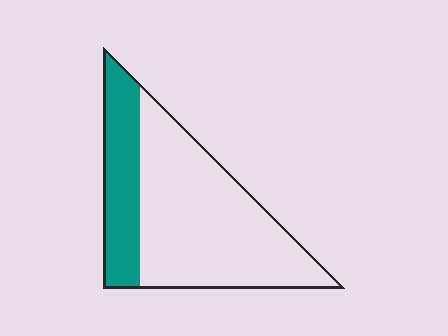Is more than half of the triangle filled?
No.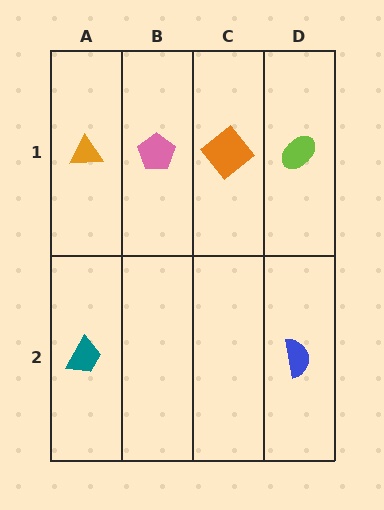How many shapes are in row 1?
4 shapes.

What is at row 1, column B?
A pink pentagon.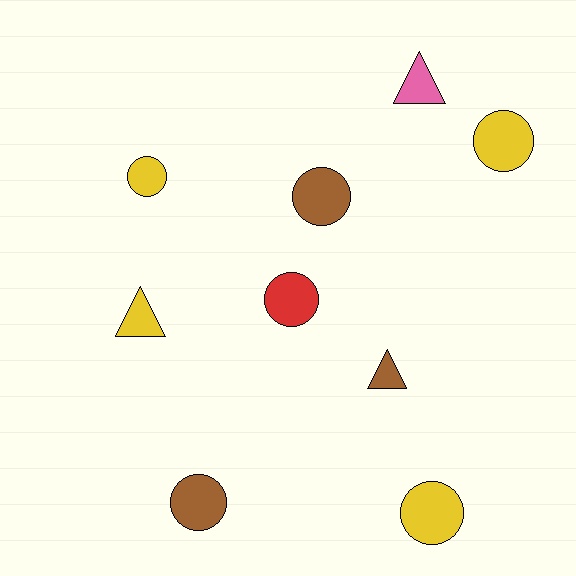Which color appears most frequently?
Yellow, with 4 objects.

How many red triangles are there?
There are no red triangles.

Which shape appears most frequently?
Circle, with 6 objects.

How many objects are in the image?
There are 9 objects.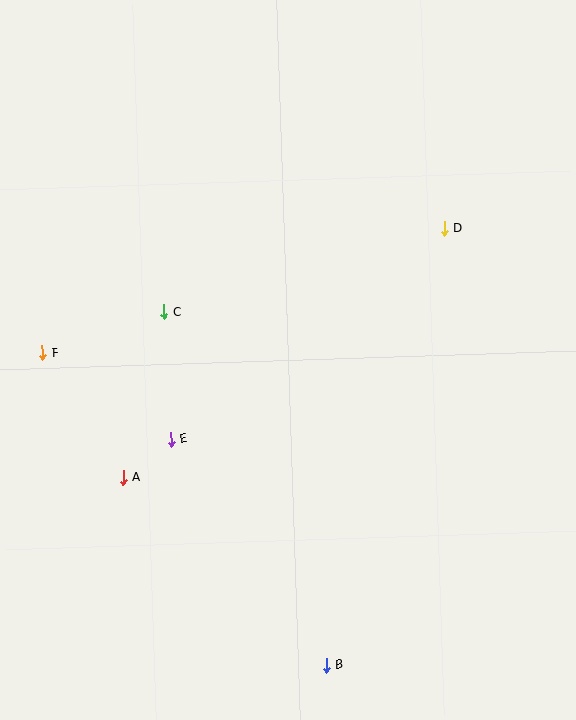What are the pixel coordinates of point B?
Point B is at (326, 665).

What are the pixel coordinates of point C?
Point C is at (164, 312).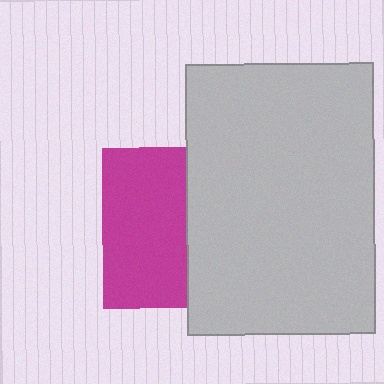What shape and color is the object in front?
The object in front is a light gray rectangle.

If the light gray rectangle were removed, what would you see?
You would see the complete magenta square.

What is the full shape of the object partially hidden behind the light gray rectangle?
The partially hidden object is a magenta square.